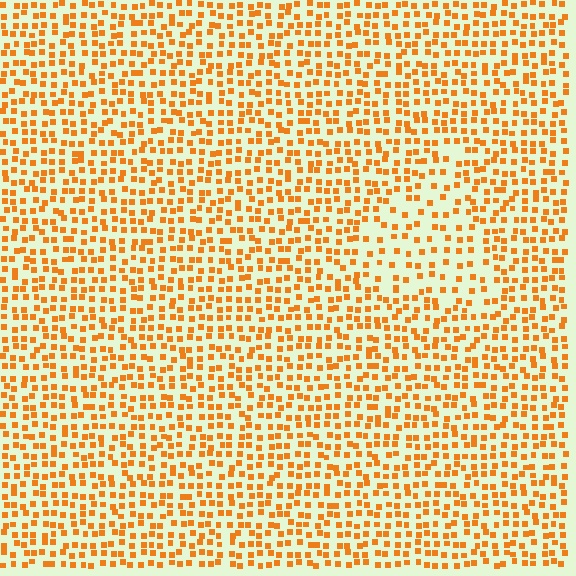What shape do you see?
I see a triangle.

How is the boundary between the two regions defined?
The boundary is defined by a change in element density (approximately 1.7x ratio). All elements are the same color, size, and shape.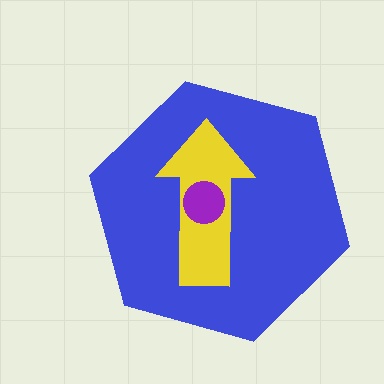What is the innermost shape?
The purple circle.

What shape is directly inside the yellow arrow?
The purple circle.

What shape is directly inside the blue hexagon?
The yellow arrow.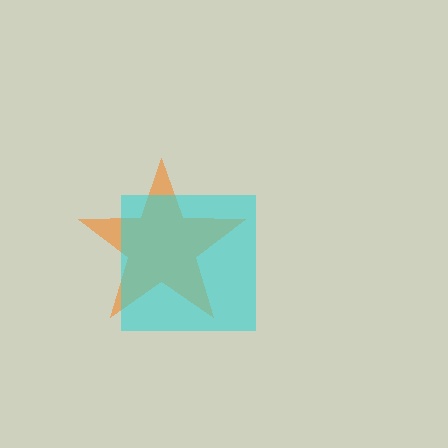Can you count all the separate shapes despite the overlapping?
Yes, there are 2 separate shapes.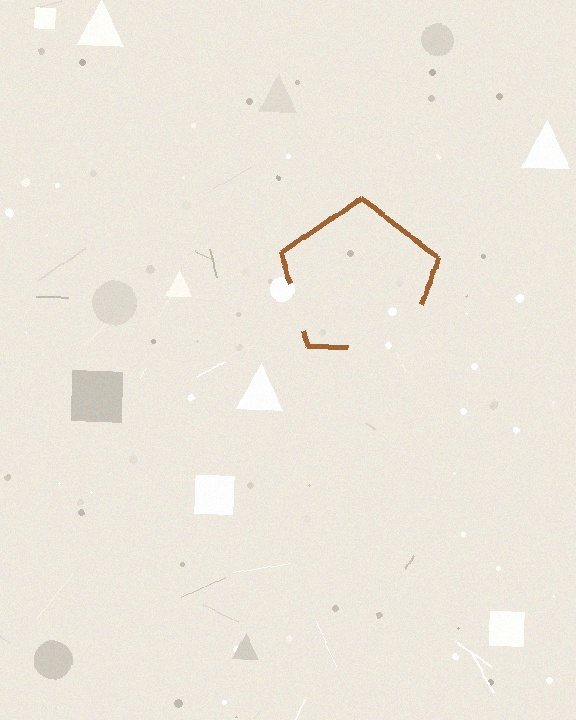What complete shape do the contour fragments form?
The contour fragments form a pentagon.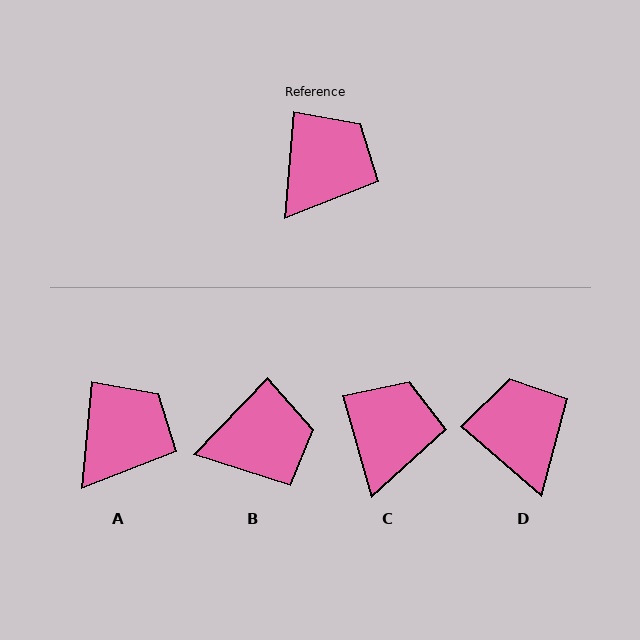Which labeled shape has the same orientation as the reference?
A.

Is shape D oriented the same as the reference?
No, it is off by about 54 degrees.